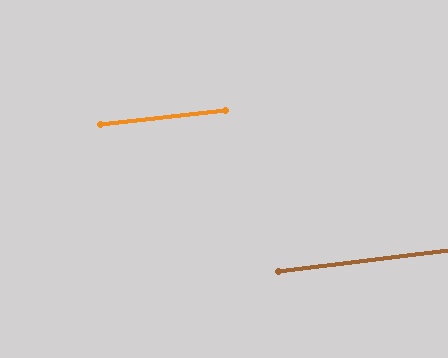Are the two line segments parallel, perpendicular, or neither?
Parallel — their directions differ by only 0.4°.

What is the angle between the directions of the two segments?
Approximately 0 degrees.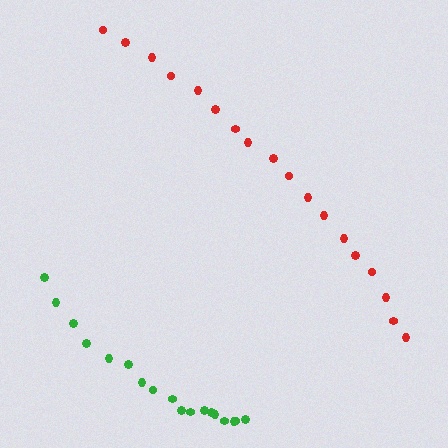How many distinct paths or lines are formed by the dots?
There are 2 distinct paths.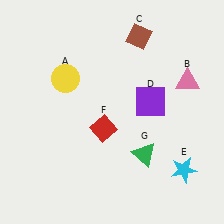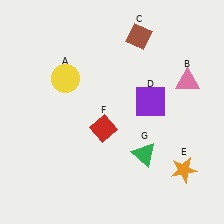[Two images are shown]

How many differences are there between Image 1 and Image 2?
There is 1 difference between the two images.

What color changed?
The star (E) changed from cyan in Image 1 to orange in Image 2.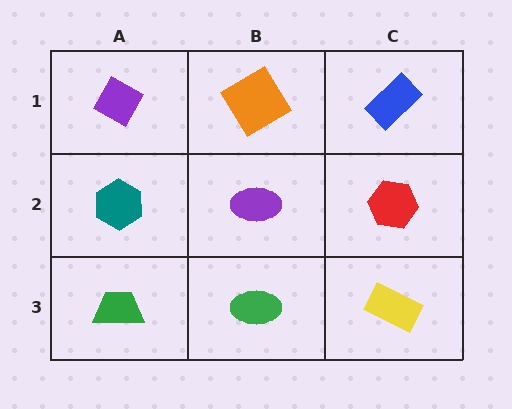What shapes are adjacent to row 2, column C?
A blue rectangle (row 1, column C), a yellow rectangle (row 3, column C), a purple ellipse (row 2, column B).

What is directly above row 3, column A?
A teal hexagon.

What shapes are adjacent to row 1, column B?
A purple ellipse (row 2, column B), a purple diamond (row 1, column A), a blue rectangle (row 1, column C).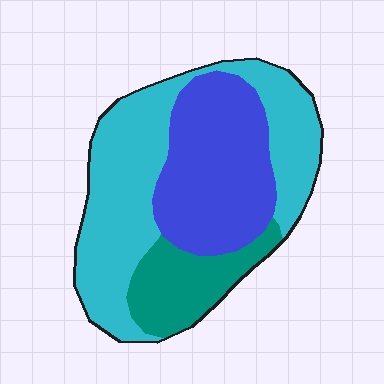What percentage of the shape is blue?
Blue covers around 35% of the shape.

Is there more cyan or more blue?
Cyan.